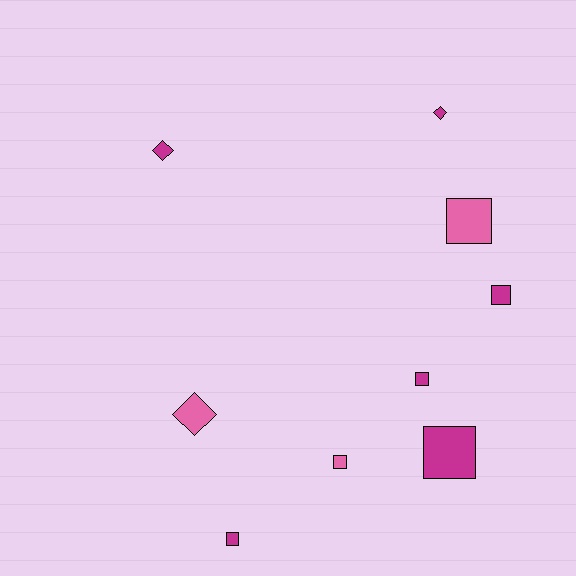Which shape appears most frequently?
Square, with 6 objects.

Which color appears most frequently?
Magenta, with 6 objects.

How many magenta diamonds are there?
There are 2 magenta diamonds.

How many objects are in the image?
There are 9 objects.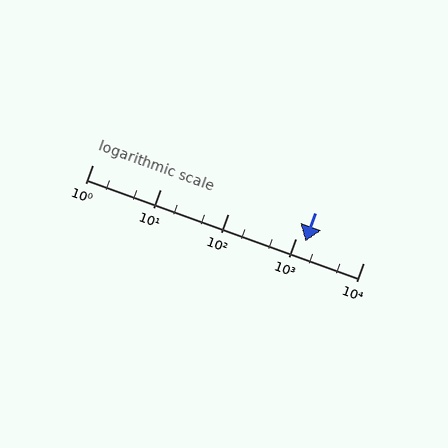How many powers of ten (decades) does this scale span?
The scale spans 4 decades, from 1 to 10000.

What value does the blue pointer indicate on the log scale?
The pointer indicates approximately 1400.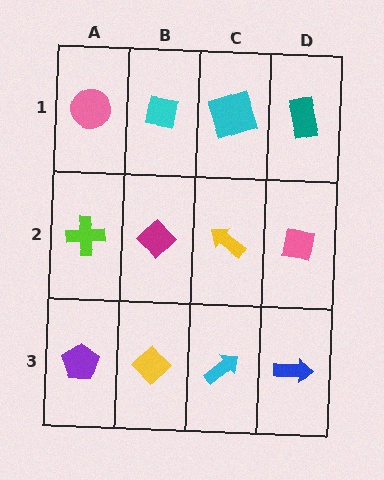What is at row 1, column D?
A teal rectangle.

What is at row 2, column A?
A lime cross.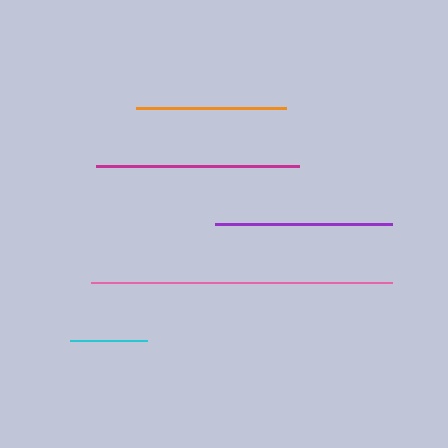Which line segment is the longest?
The pink line is the longest at approximately 301 pixels.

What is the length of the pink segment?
The pink segment is approximately 301 pixels long.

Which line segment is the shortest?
The cyan line is the shortest at approximately 77 pixels.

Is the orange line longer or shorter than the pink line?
The pink line is longer than the orange line.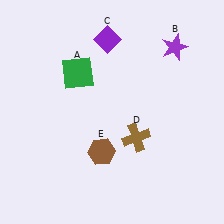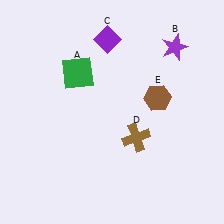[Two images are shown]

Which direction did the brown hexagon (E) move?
The brown hexagon (E) moved right.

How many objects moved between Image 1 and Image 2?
1 object moved between the two images.